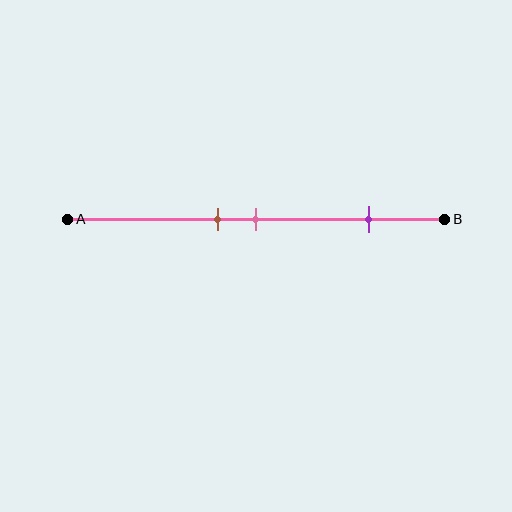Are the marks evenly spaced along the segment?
No, the marks are not evenly spaced.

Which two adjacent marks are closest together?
The brown and pink marks are the closest adjacent pair.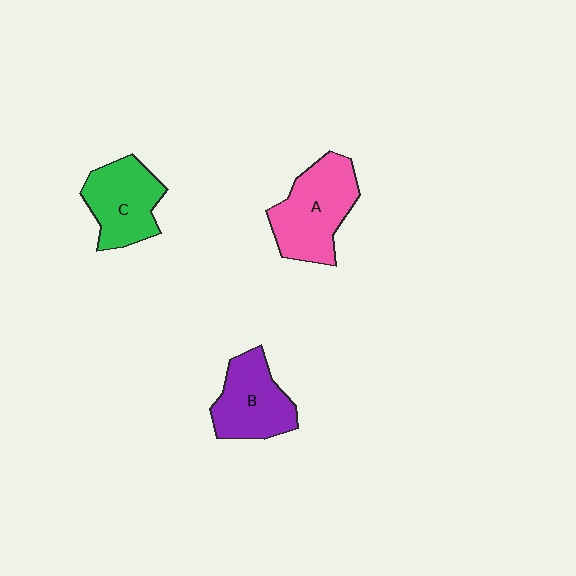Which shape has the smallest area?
Shape B (purple).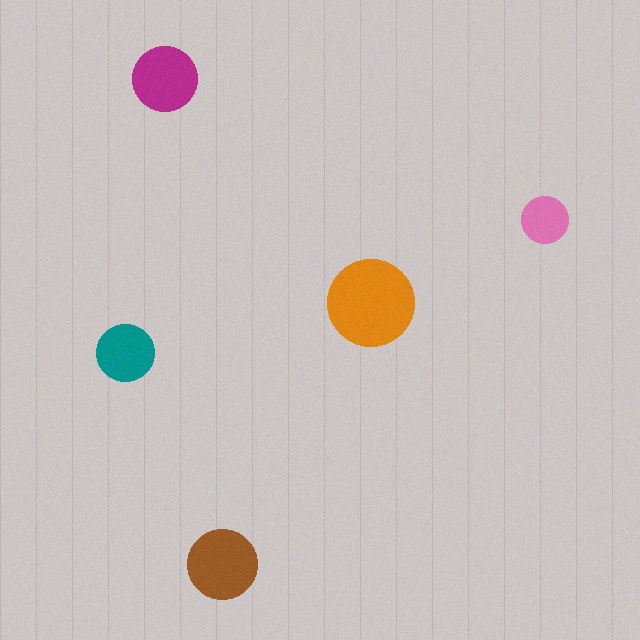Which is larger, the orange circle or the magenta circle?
The orange one.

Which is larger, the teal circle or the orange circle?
The orange one.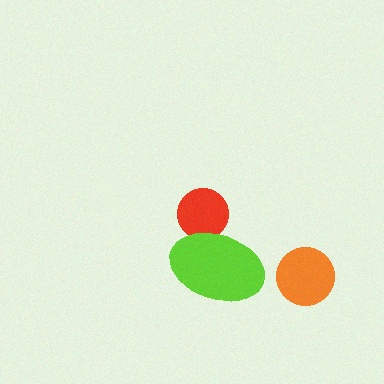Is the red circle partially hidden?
Yes, it is partially covered by another shape.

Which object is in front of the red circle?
The lime ellipse is in front of the red circle.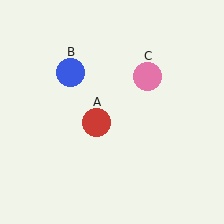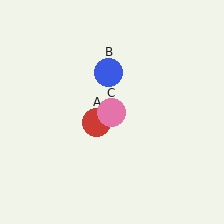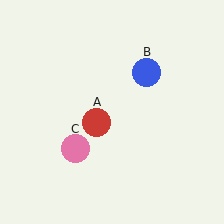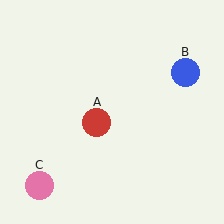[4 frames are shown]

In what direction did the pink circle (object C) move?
The pink circle (object C) moved down and to the left.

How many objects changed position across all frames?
2 objects changed position: blue circle (object B), pink circle (object C).